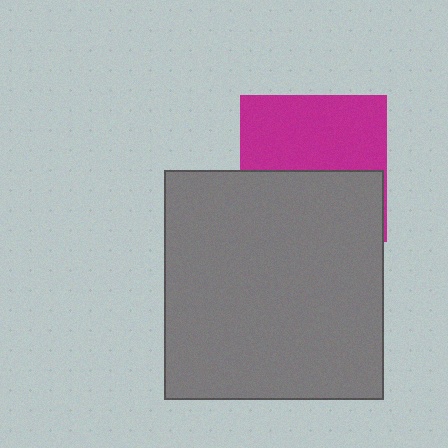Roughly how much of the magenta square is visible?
About half of it is visible (roughly 52%).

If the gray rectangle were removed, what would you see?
You would see the complete magenta square.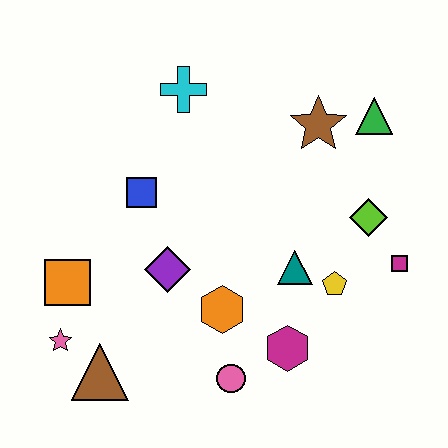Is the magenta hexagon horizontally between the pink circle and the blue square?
No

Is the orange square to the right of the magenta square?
No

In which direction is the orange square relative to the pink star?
The orange square is above the pink star.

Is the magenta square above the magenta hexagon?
Yes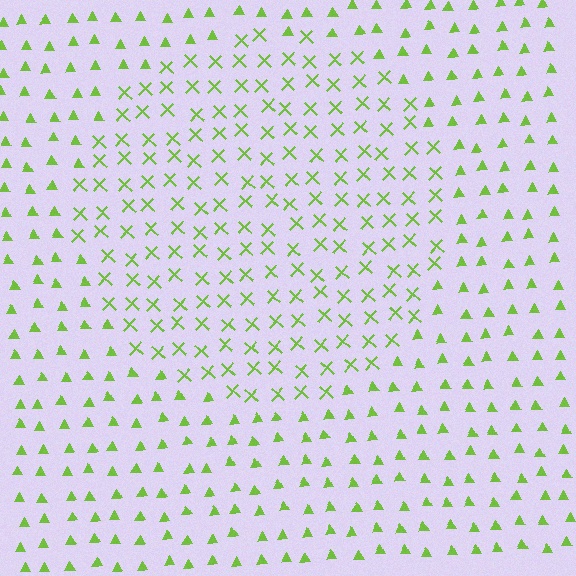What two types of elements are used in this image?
The image uses X marks inside the circle region and triangles outside it.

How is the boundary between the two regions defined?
The boundary is defined by a change in element shape: X marks inside vs. triangles outside. All elements share the same color and spacing.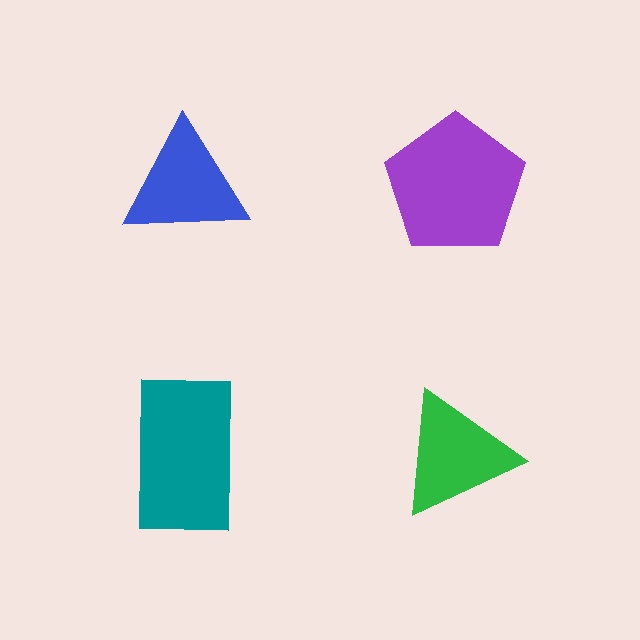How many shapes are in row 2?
2 shapes.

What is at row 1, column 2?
A purple pentagon.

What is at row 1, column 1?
A blue triangle.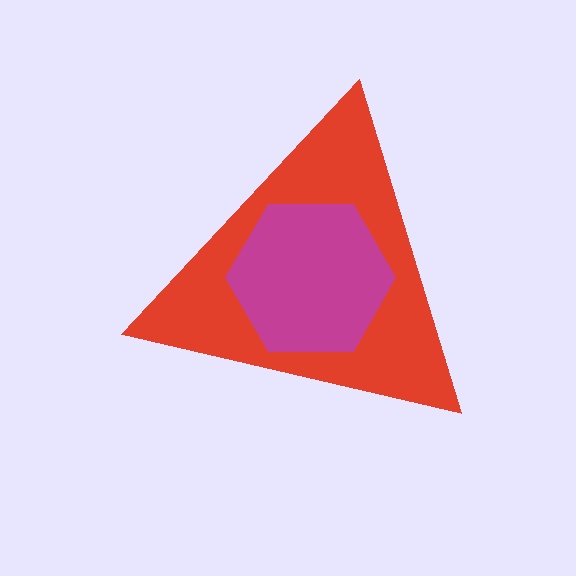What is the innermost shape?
The magenta hexagon.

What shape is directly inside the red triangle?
The magenta hexagon.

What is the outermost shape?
The red triangle.